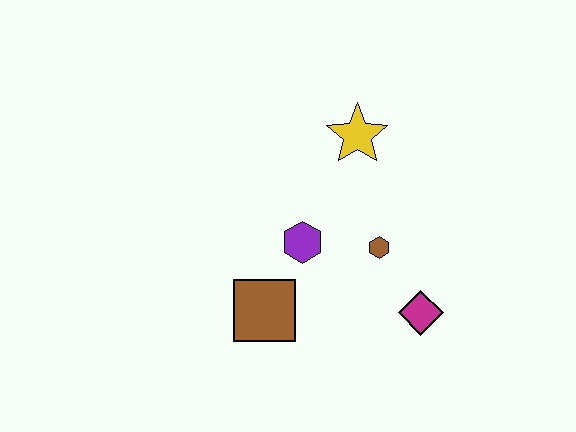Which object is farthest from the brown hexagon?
The brown square is farthest from the brown hexagon.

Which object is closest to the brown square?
The purple hexagon is closest to the brown square.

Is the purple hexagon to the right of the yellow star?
No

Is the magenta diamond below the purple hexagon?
Yes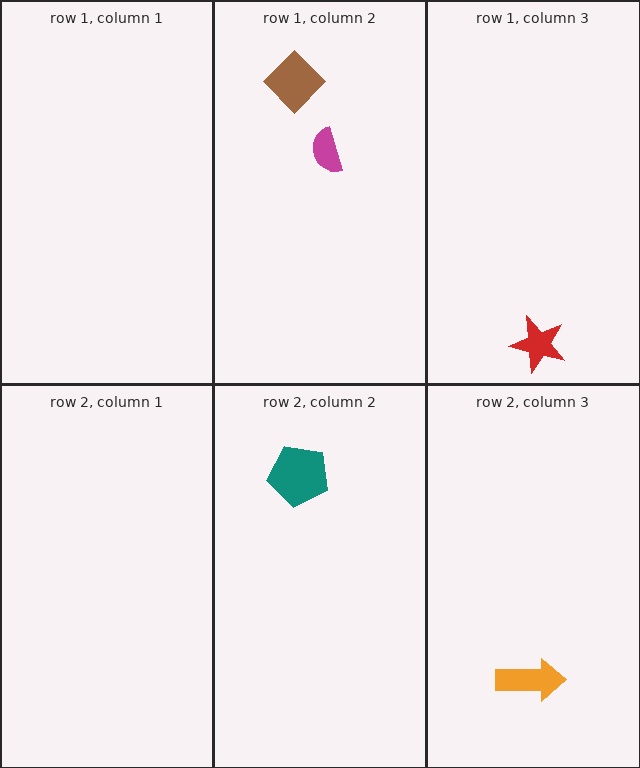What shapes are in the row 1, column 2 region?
The magenta semicircle, the brown diamond.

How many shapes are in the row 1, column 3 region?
1.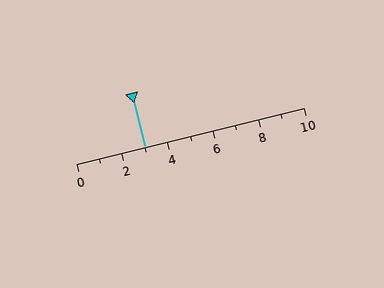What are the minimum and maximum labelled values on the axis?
The axis runs from 0 to 10.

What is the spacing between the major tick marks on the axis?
The major ticks are spaced 2 apart.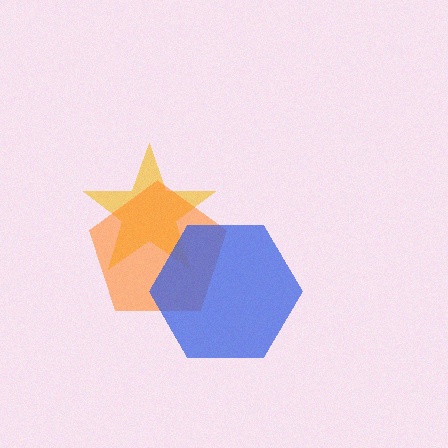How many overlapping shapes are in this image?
There are 3 overlapping shapes in the image.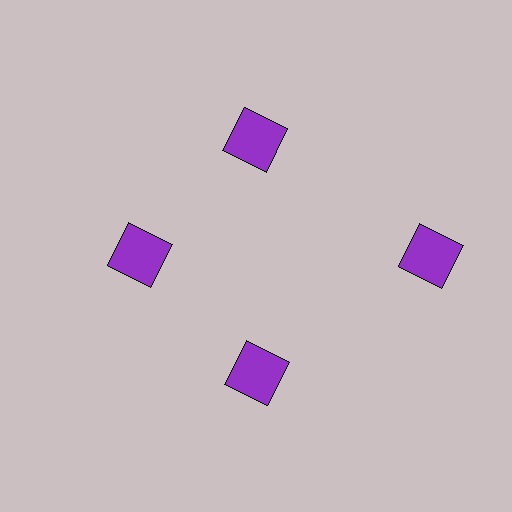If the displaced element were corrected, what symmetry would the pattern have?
It would have 4-fold rotational symmetry — the pattern would map onto itself every 90 degrees.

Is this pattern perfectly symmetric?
No. The 4 purple squares are arranged in a ring, but one element near the 3 o'clock position is pushed outward from the center, breaking the 4-fold rotational symmetry.